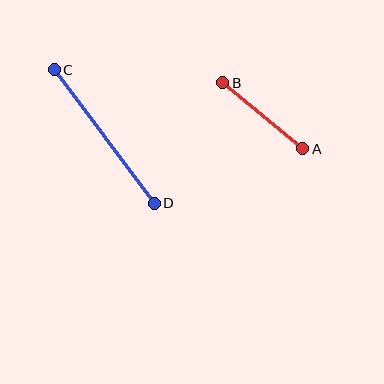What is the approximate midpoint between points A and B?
The midpoint is at approximately (263, 116) pixels.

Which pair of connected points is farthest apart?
Points C and D are farthest apart.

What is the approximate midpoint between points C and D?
The midpoint is at approximately (104, 137) pixels.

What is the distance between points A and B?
The distance is approximately 104 pixels.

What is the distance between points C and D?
The distance is approximately 167 pixels.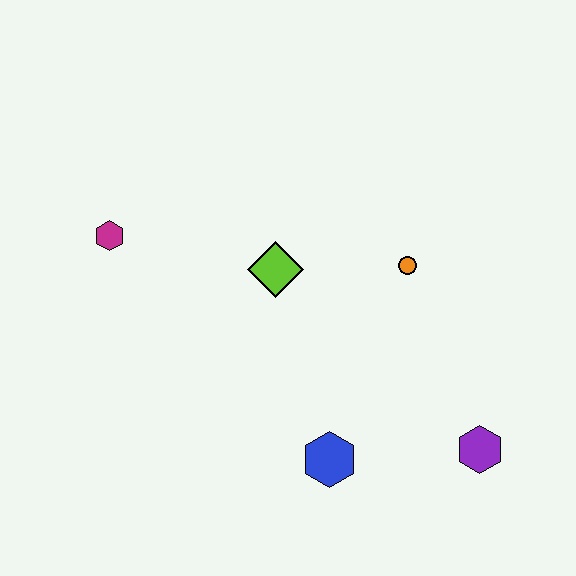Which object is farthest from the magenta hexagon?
The purple hexagon is farthest from the magenta hexagon.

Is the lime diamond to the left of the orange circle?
Yes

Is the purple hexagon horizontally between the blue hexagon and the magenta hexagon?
No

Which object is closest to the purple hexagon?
The blue hexagon is closest to the purple hexagon.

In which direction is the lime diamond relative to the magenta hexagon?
The lime diamond is to the right of the magenta hexagon.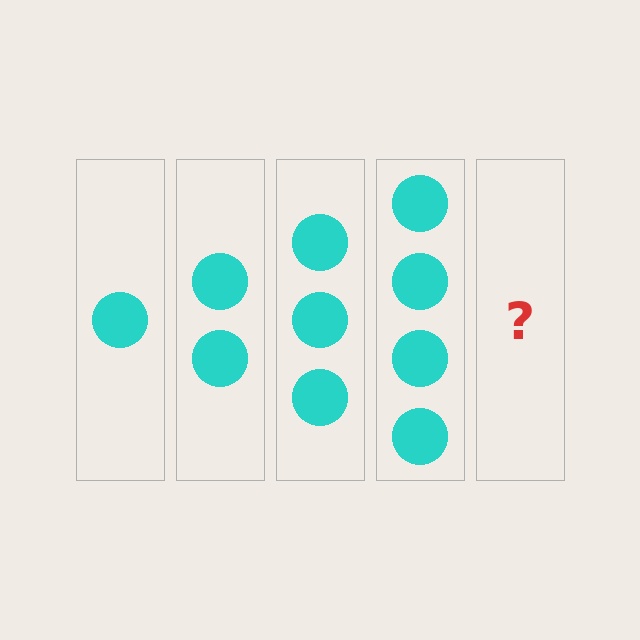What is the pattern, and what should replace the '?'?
The pattern is that each step adds one more circle. The '?' should be 5 circles.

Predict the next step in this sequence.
The next step is 5 circles.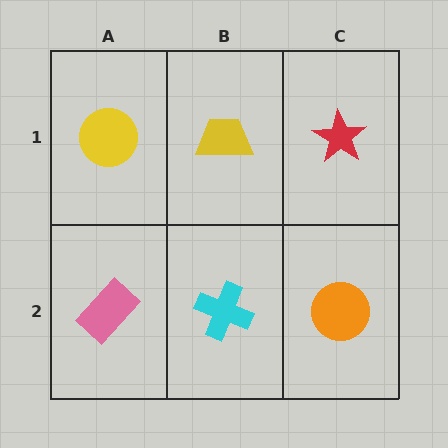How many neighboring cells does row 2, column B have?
3.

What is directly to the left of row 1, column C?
A yellow trapezoid.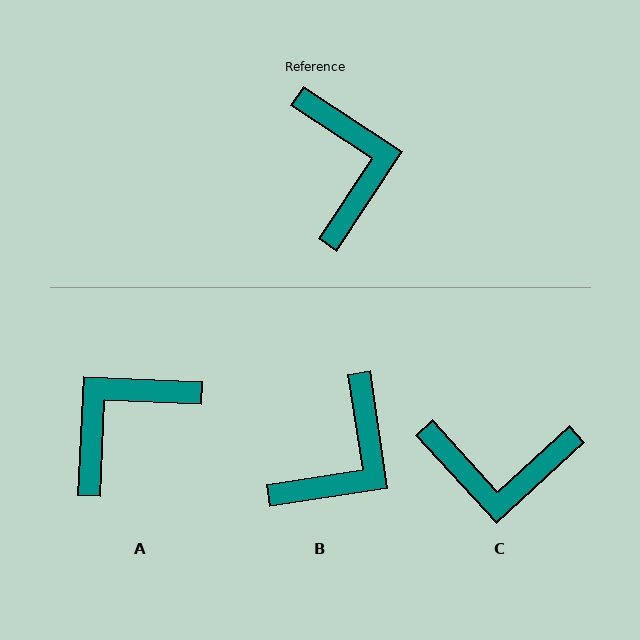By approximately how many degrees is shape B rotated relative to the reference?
Approximately 48 degrees clockwise.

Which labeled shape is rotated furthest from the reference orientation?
A, about 121 degrees away.